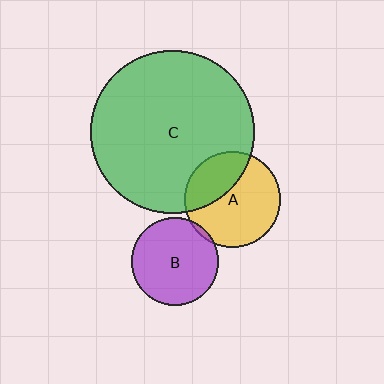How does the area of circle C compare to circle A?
Approximately 2.9 times.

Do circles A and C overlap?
Yes.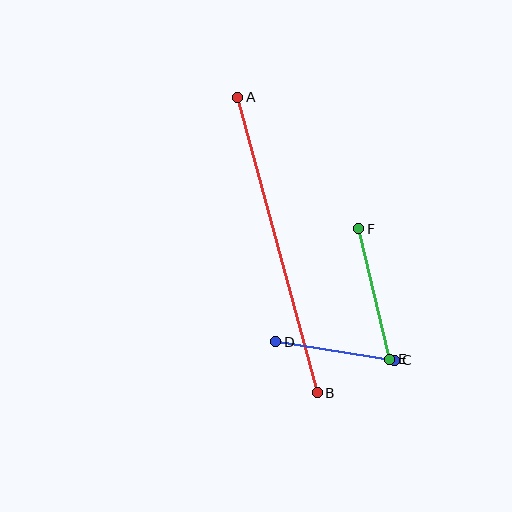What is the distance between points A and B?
The distance is approximately 306 pixels.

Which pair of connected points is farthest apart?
Points A and B are farthest apart.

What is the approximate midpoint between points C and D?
The midpoint is at approximately (335, 351) pixels.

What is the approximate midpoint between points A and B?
The midpoint is at approximately (277, 245) pixels.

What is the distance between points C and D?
The distance is approximately 120 pixels.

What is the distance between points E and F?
The distance is approximately 134 pixels.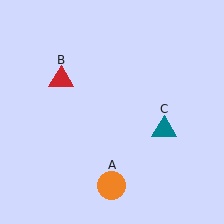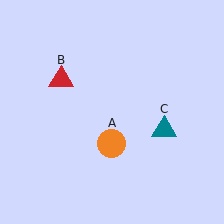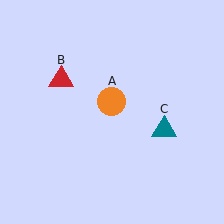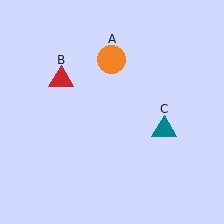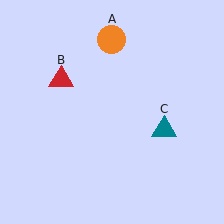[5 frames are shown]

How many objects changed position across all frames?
1 object changed position: orange circle (object A).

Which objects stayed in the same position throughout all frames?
Red triangle (object B) and teal triangle (object C) remained stationary.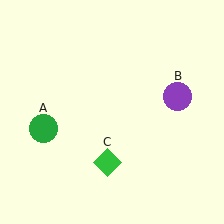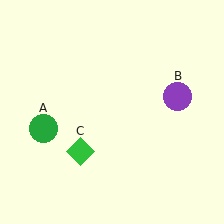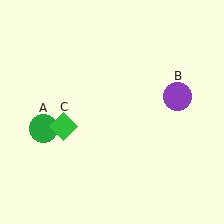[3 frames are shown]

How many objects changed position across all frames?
1 object changed position: green diamond (object C).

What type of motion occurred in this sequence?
The green diamond (object C) rotated clockwise around the center of the scene.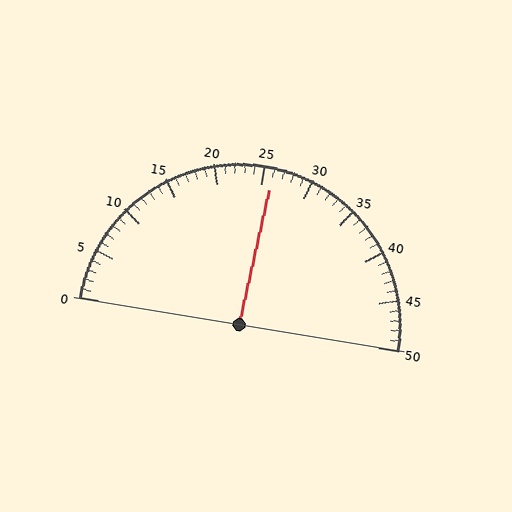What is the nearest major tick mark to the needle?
The nearest major tick mark is 25.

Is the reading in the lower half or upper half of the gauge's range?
The reading is in the upper half of the range (0 to 50).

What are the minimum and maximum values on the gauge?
The gauge ranges from 0 to 50.